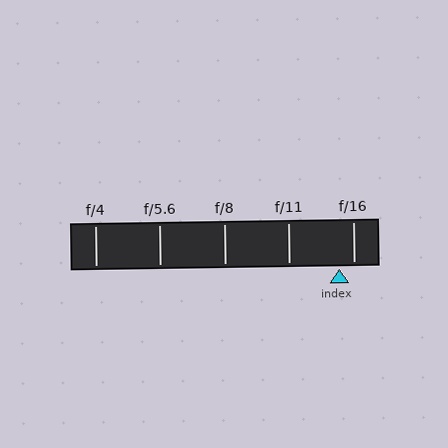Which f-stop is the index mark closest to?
The index mark is closest to f/16.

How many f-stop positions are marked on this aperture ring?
There are 5 f-stop positions marked.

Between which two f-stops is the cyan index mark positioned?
The index mark is between f/11 and f/16.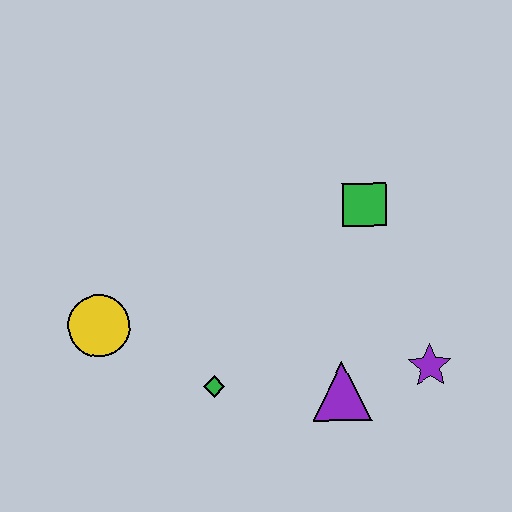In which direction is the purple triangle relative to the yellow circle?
The purple triangle is to the right of the yellow circle.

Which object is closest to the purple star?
The purple triangle is closest to the purple star.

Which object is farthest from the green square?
The yellow circle is farthest from the green square.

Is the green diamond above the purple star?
No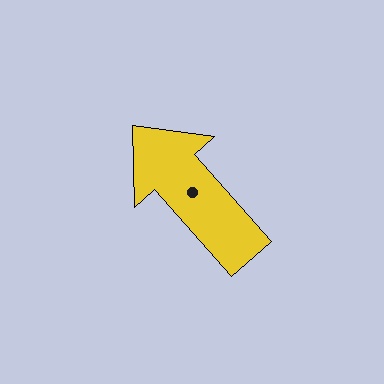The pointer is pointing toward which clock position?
Roughly 11 o'clock.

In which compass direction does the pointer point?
Northwest.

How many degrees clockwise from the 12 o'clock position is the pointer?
Approximately 319 degrees.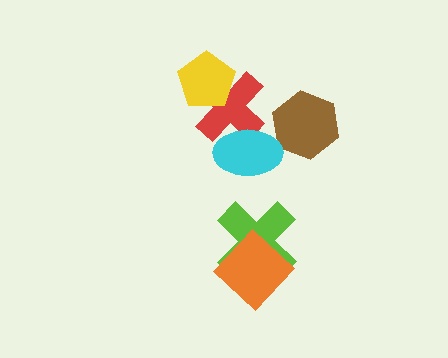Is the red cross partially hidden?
Yes, it is partially covered by another shape.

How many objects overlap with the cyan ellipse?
1 object overlaps with the cyan ellipse.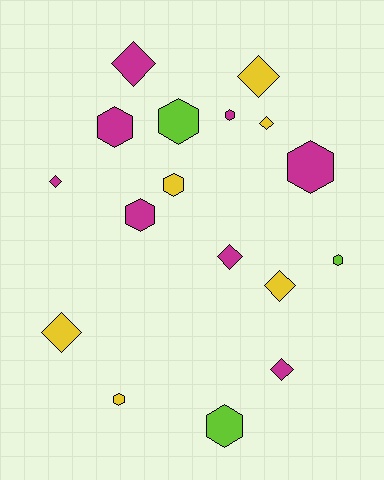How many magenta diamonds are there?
There are 4 magenta diamonds.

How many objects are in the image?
There are 17 objects.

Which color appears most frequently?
Magenta, with 8 objects.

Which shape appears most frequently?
Hexagon, with 9 objects.